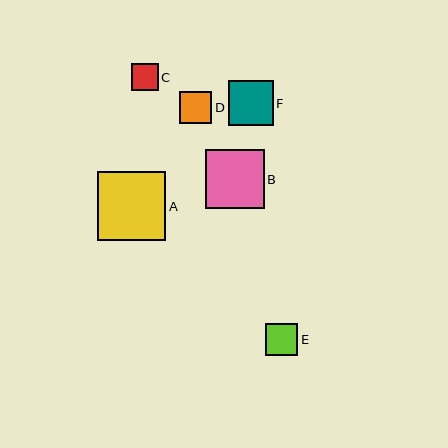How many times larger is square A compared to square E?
Square A is approximately 2.1 times the size of square E.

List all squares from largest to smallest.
From largest to smallest: A, B, F, D, E, C.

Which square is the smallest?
Square C is the smallest with a size of approximately 27 pixels.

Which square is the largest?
Square A is the largest with a size of approximately 69 pixels.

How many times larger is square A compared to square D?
Square A is approximately 2.1 times the size of square D.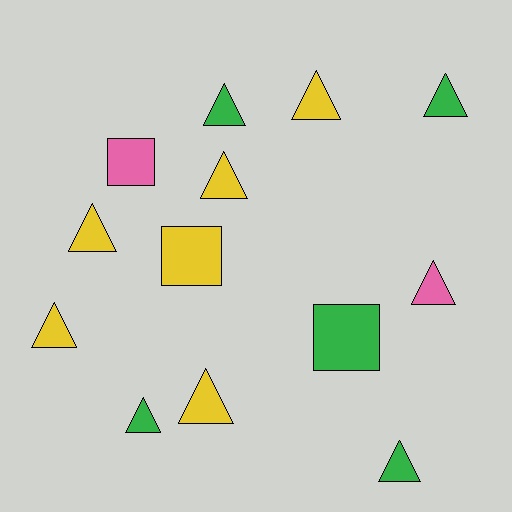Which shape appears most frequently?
Triangle, with 10 objects.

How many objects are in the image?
There are 13 objects.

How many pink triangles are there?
There is 1 pink triangle.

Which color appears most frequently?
Yellow, with 6 objects.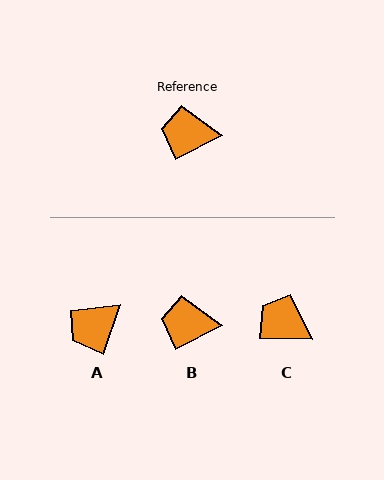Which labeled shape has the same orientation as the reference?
B.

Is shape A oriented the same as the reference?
No, it is off by about 44 degrees.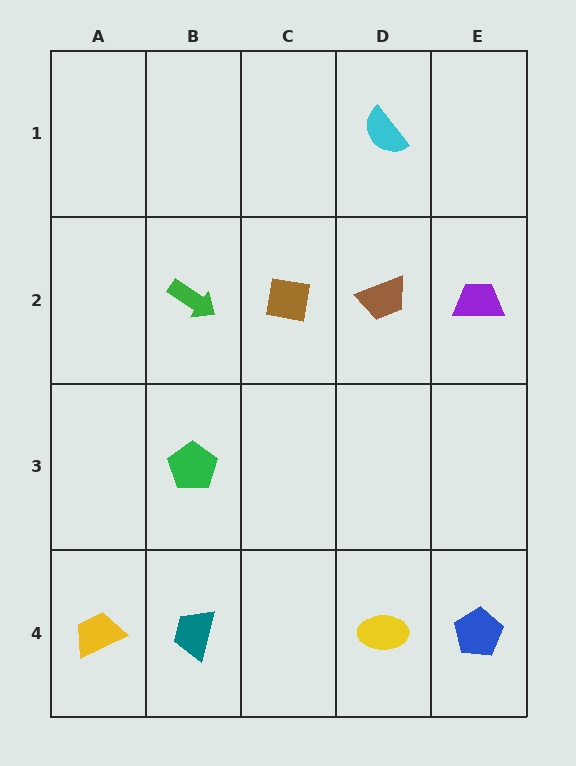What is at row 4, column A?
A yellow trapezoid.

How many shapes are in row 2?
4 shapes.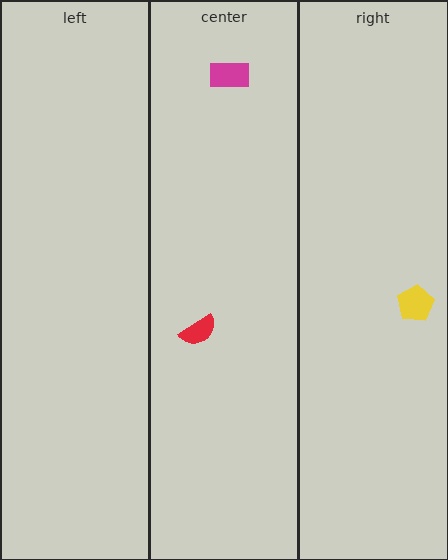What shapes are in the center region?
The red semicircle, the magenta rectangle.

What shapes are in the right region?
The yellow pentagon.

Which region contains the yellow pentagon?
The right region.